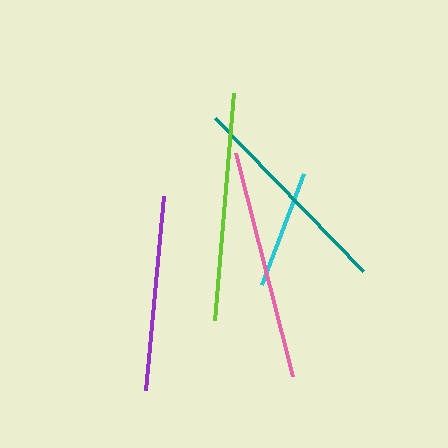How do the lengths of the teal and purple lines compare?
The teal and purple lines are approximately the same length.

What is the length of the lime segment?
The lime segment is approximately 228 pixels long.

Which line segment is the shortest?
The cyan line is the shortest at approximately 118 pixels.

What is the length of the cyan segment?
The cyan segment is approximately 118 pixels long.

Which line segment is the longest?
The pink line is the longest at approximately 230 pixels.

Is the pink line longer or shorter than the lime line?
The pink line is longer than the lime line.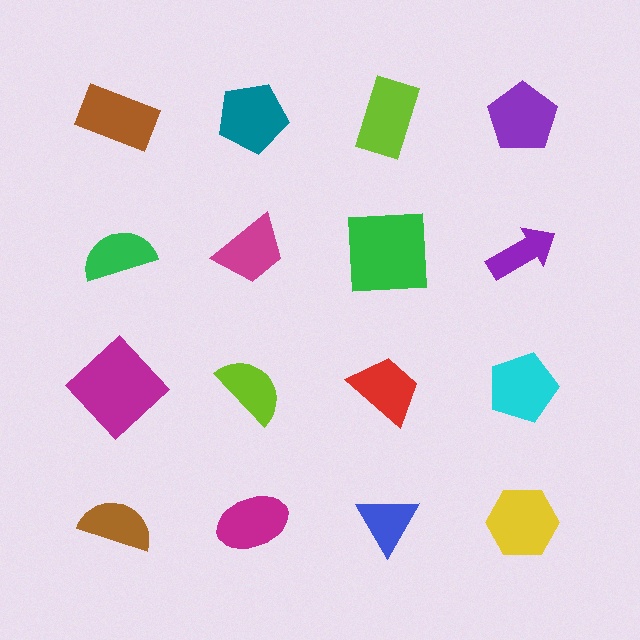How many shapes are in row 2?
4 shapes.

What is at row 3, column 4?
A cyan pentagon.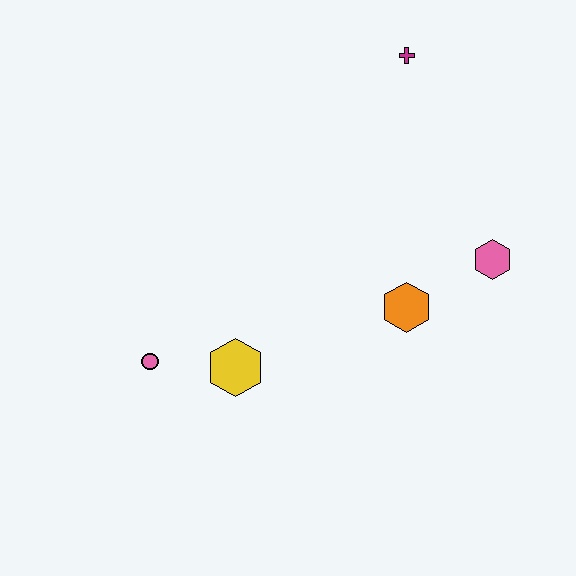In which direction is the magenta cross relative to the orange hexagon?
The magenta cross is above the orange hexagon.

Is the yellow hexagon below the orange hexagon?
Yes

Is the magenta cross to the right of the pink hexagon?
No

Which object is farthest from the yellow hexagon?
The magenta cross is farthest from the yellow hexagon.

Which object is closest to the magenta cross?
The pink hexagon is closest to the magenta cross.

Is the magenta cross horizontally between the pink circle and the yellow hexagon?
No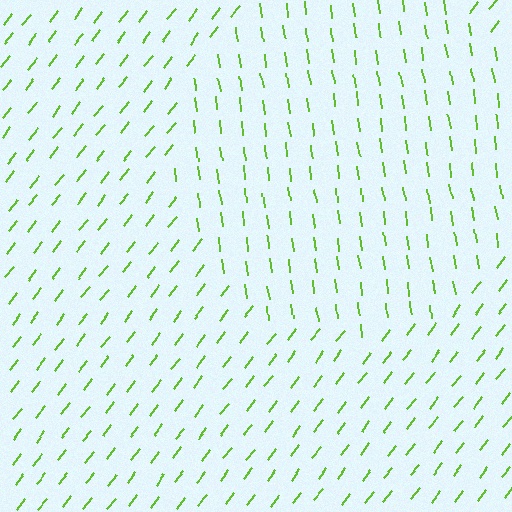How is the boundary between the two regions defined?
The boundary is defined purely by a change in line orientation (approximately 45 degrees difference). All lines are the same color and thickness.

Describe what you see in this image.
The image is filled with small lime line segments. A circle region in the image has lines oriented differently from the surrounding lines, creating a visible texture boundary.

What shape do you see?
I see a circle.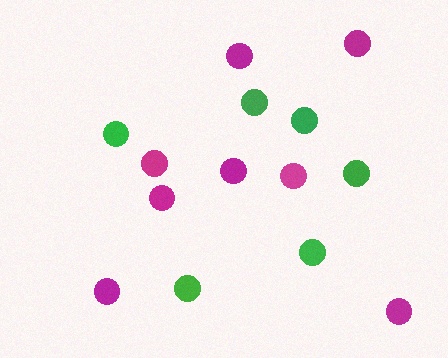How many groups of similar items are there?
There are 2 groups: one group of green circles (6) and one group of magenta circles (8).